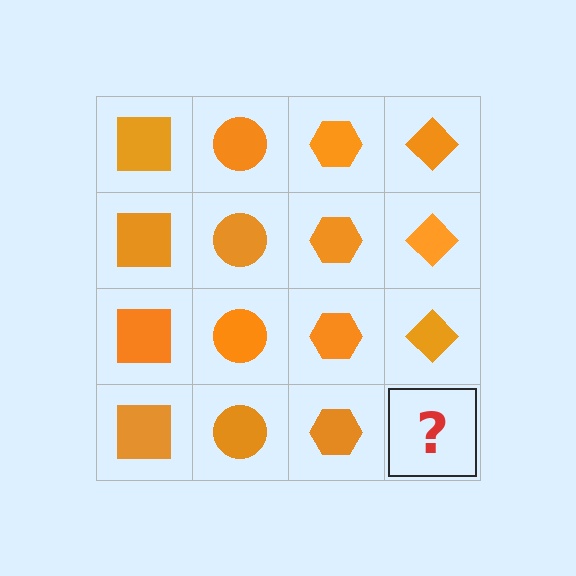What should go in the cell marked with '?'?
The missing cell should contain an orange diamond.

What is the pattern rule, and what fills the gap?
The rule is that each column has a consistent shape. The gap should be filled with an orange diamond.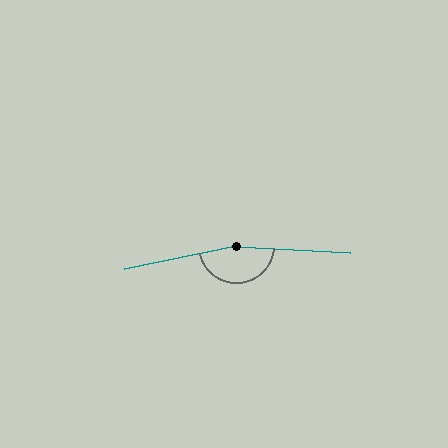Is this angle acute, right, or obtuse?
It is obtuse.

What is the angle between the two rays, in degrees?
Approximately 165 degrees.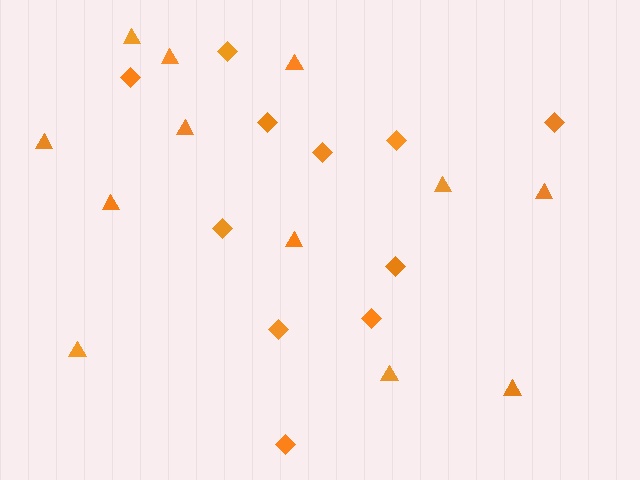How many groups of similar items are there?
There are 2 groups: one group of diamonds (11) and one group of triangles (12).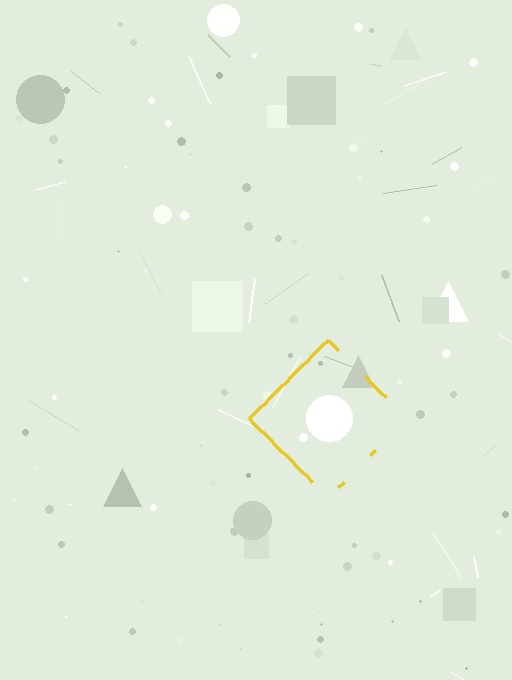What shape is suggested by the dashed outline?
The dashed outline suggests a diamond.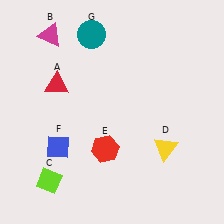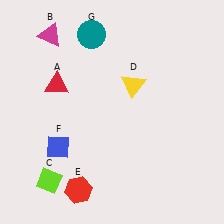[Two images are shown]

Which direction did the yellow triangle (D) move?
The yellow triangle (D) moved up.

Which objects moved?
The objects that moved are: the yellow triangle (D), the red hexagon (E).